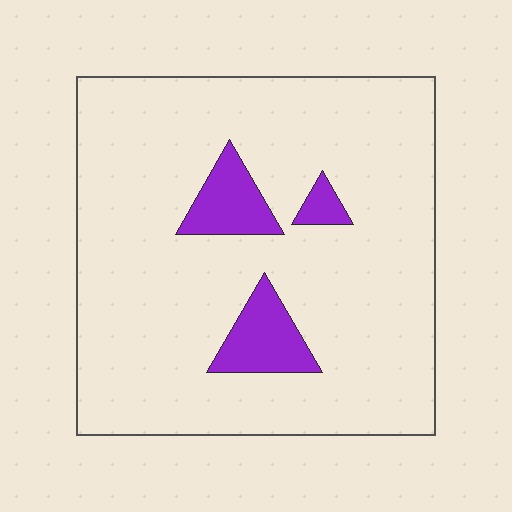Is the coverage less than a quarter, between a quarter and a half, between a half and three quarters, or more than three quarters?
Less than a quarter.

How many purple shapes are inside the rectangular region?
3.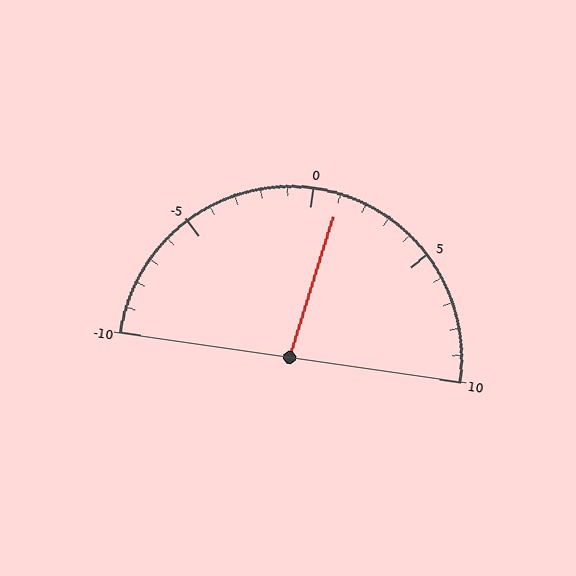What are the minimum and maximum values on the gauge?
The gauge ranges from -10 to 10.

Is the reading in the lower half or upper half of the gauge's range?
The reading is in the upper half of the range (-10 to 10).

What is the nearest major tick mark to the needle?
The nearest major tick mark is 0.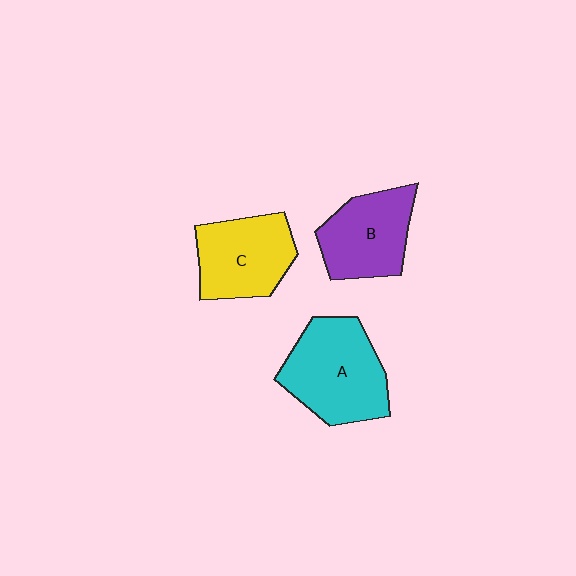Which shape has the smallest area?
Shape B (purple).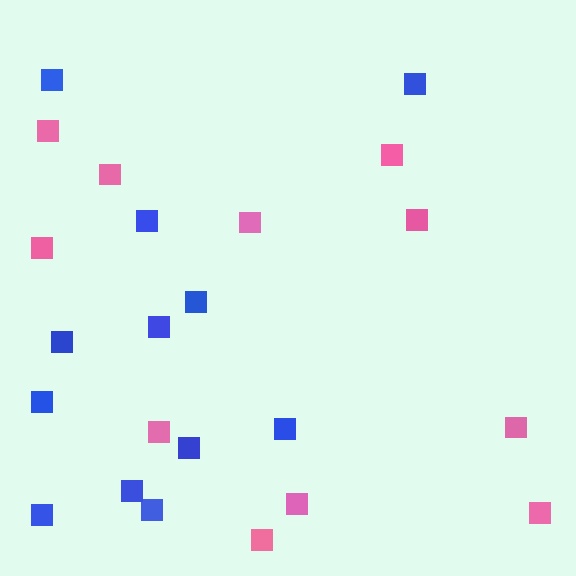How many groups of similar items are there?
There are 2 groups: one group of pink squares (11) and one group of blue squares (12).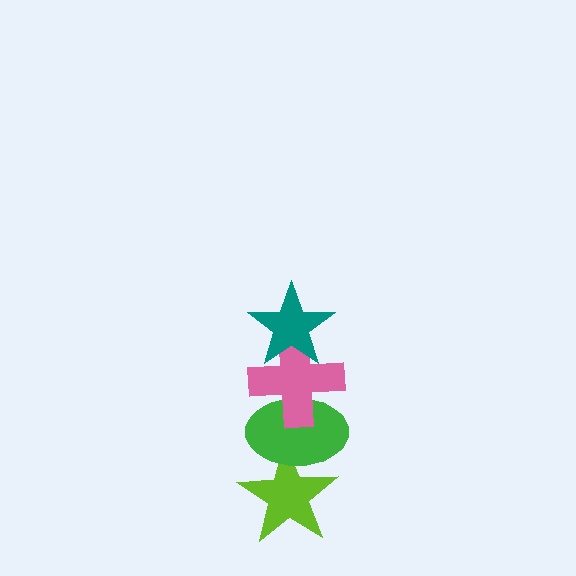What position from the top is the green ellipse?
The green ellipse is 3rd from the top.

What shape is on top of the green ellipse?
The pink cross is on top of the green ellipse.